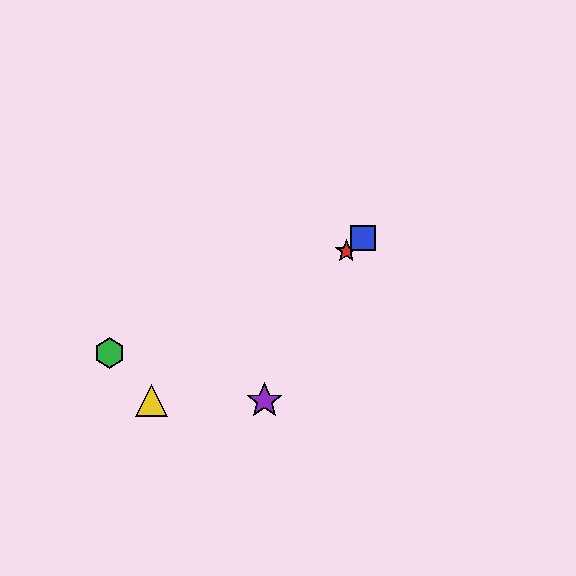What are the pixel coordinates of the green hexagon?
The green hexagon is at (109, 353).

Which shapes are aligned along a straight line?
The red star, the blue square, the yellow triangle are aligned along a straight line.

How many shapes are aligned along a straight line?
3 shapes (the red star, the blue square, the yellow triangle) are aligned along a straight line.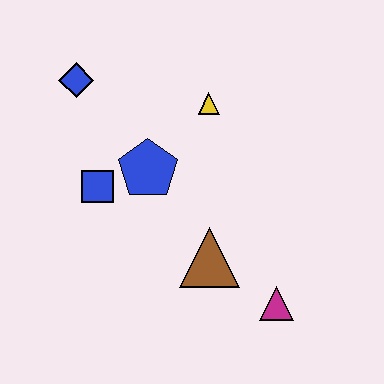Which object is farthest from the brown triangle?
The blue diamond is farthest from the brown triangle.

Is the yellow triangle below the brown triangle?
No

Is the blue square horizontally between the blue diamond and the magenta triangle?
Yes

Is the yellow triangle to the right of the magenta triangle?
No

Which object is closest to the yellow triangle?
The blue pentagon is closest to the yellow triangle.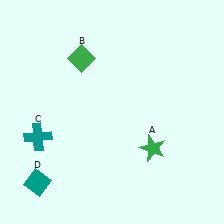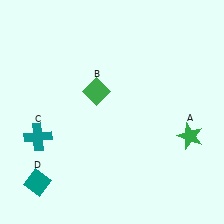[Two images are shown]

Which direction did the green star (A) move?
The green star (A) moved right.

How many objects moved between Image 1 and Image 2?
2 objects moved between the two images.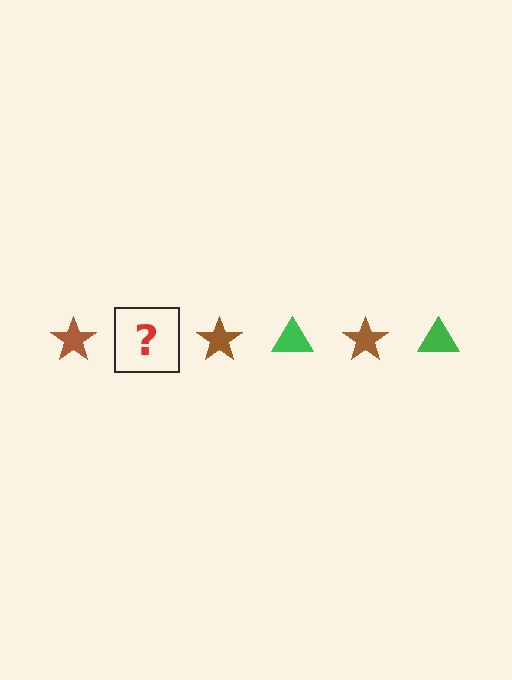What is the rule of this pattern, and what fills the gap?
The rule is that the pattern alternates between brown star and green triangle. The gap should be filled with a green triangle.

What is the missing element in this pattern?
The missing element is a green triangle.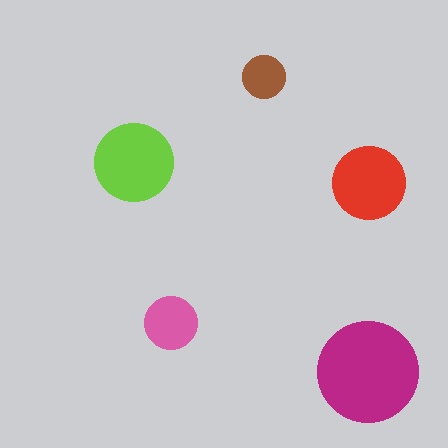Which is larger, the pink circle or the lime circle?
The lime one.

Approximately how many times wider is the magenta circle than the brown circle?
About 2.5 times wider.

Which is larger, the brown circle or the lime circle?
The lime one.